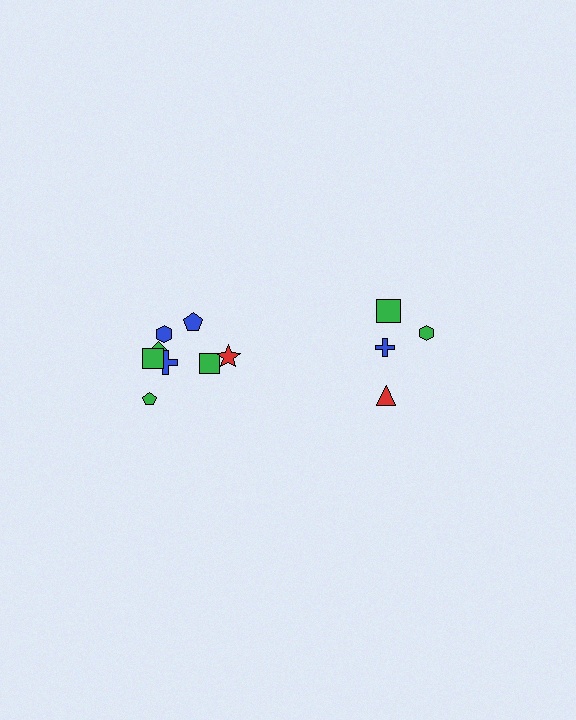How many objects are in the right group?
There are 4 objects.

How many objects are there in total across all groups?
There are 12 objects.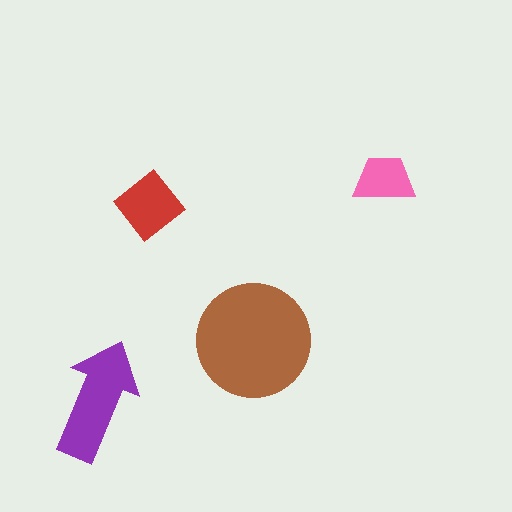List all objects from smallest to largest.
The pink trapezoid, the red diamond, the purple arrow, the brown circle.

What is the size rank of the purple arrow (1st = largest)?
2nd.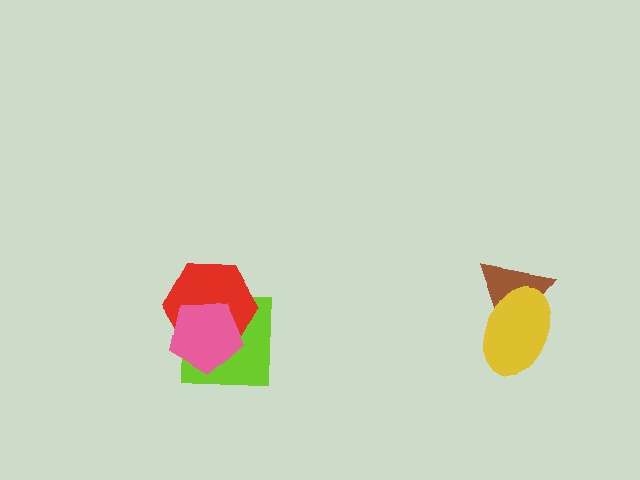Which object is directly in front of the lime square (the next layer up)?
The red hexagon is directly in front of the lime square.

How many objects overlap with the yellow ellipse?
1 object overlaps with the yellow ellipse.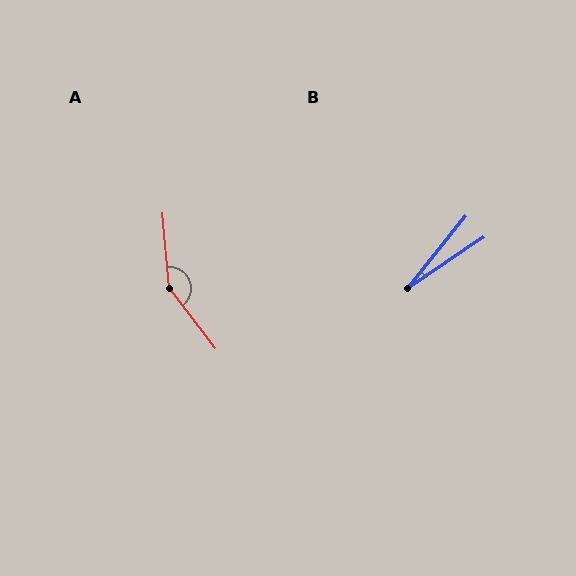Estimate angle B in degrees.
Approximately 17 degrees.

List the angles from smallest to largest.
B (17°), A (148°).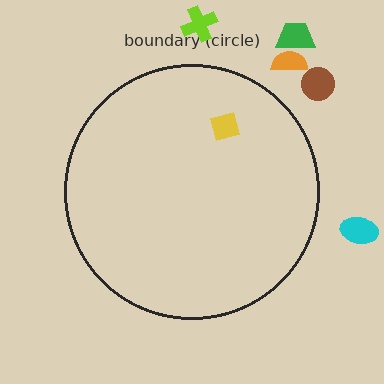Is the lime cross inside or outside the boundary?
Outside.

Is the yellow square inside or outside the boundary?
Inside.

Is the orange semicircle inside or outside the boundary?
Outside.